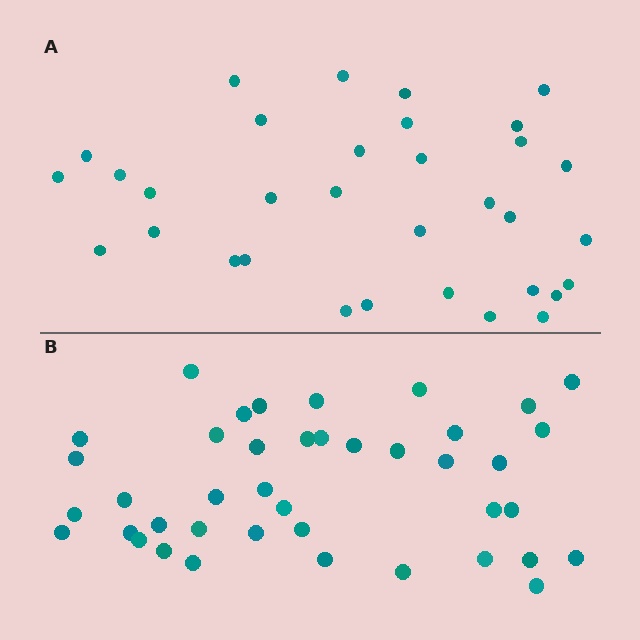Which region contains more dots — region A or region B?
Region B (the bottom region) has more dots.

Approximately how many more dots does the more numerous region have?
Region B has roughly 8 or so more dots than region A.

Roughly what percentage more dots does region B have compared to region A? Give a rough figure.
About 25% more.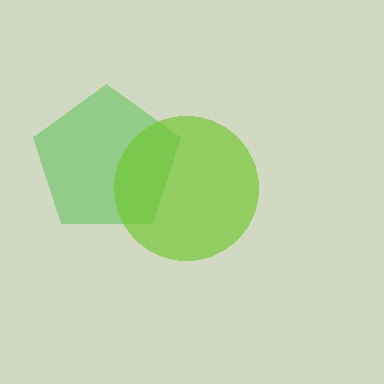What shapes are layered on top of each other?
The layered shapes are: a green pentagon, a lime circle.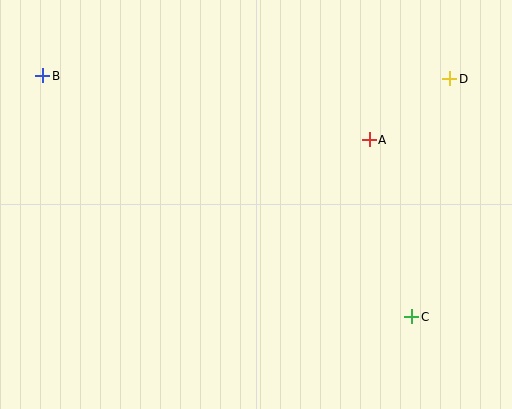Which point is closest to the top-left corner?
Point B is closest to the top-left corner.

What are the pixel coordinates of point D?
Point D is at (450, 79).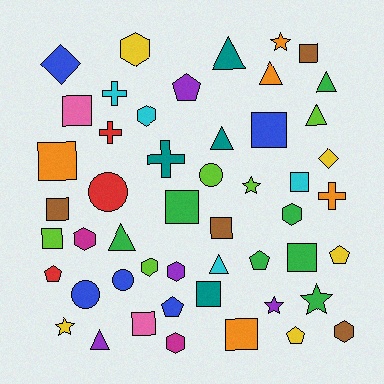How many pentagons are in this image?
There are 6 pentagons.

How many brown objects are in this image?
There are 4 brown objects.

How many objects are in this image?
There are 50 objects.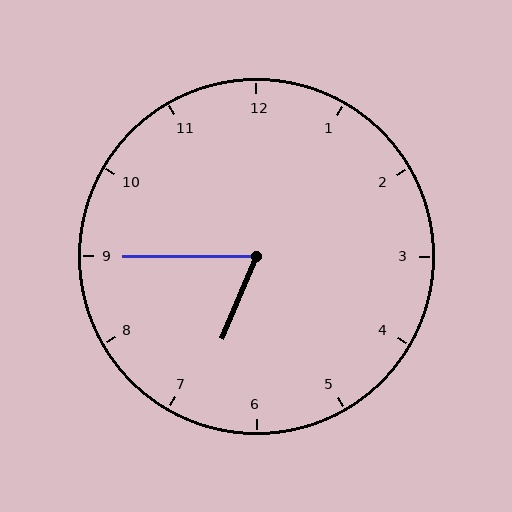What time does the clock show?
6:45.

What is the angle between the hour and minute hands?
Approximately 68 degrees.